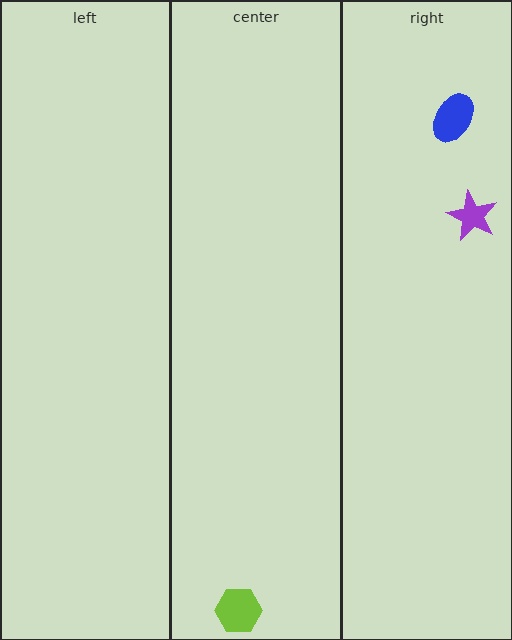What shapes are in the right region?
The purple star, the blue ellipse.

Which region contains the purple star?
The right region.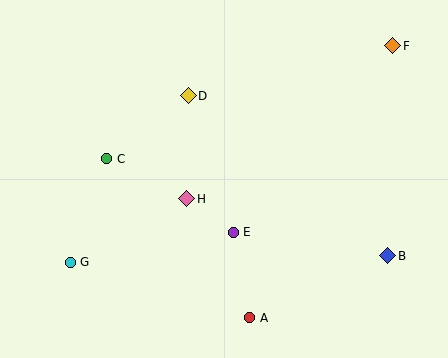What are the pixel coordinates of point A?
Point A is at (250, 318).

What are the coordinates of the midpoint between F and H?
The midpoint between F and H is at (290, 122).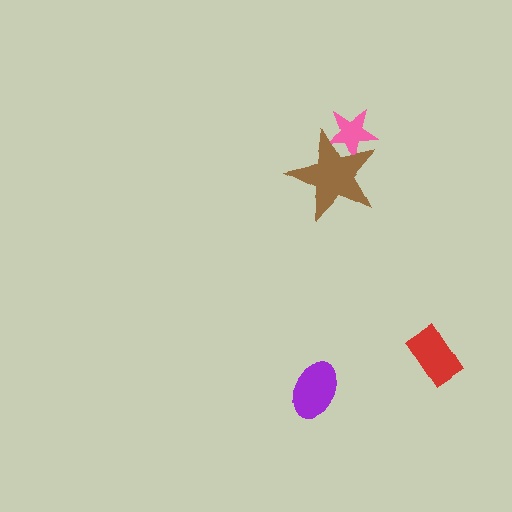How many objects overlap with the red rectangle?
0 objects overlap with the red rectangle.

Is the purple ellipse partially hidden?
No, no other shape covers it.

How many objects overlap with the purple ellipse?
0 objects overlap with the purple ellipse.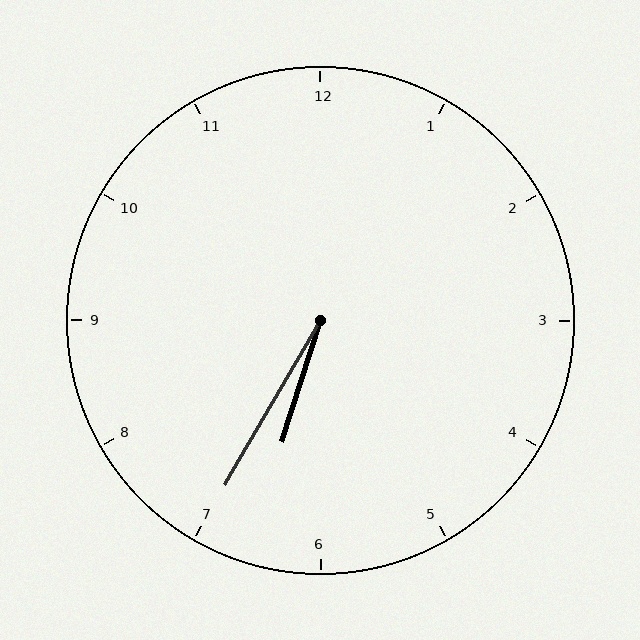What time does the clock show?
6:35.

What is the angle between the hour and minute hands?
Approximately 12 degrees.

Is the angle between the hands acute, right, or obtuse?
It is acute.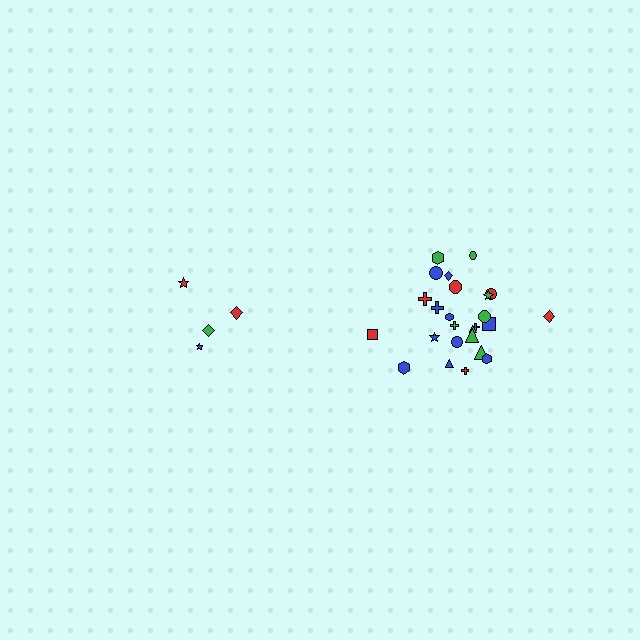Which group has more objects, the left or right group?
The right group.